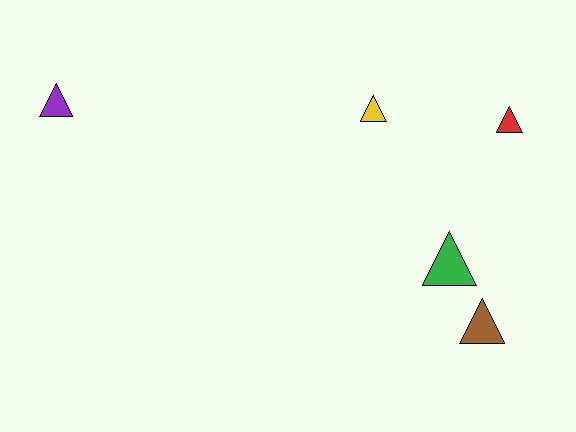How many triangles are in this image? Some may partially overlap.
There are 5 triangles.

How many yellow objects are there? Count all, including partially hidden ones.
There is 1 yellow object.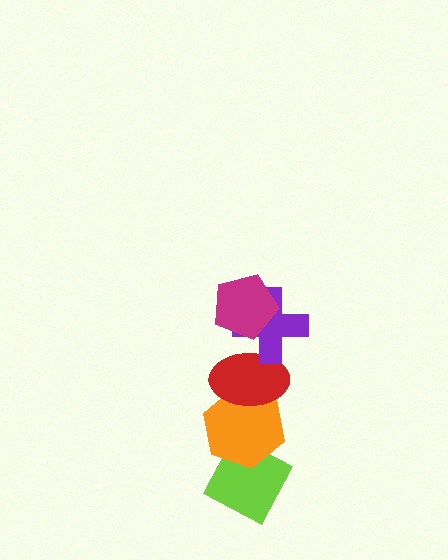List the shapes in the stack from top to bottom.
From top to bottom: the magenta pentagon, the purple cross, the red ellipse, the orange hexagon, the lime diamond.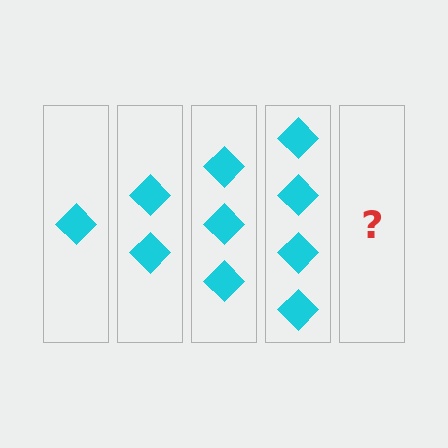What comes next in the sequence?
The next element should be 5 diamonds.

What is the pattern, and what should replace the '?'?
The pattern is that each step adds one more diamond. The '?' should be 5 diamonds.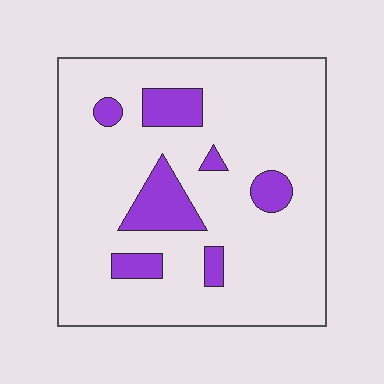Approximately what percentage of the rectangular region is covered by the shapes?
Approximately 15%.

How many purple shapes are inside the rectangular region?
7.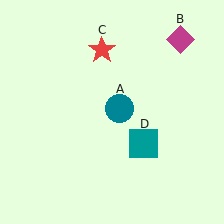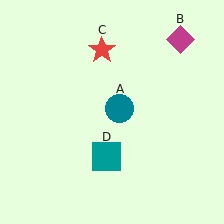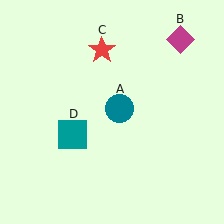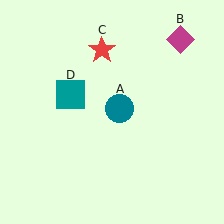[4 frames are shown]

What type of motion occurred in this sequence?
The teal square (object D) rotated clockwise around the center of the scene.